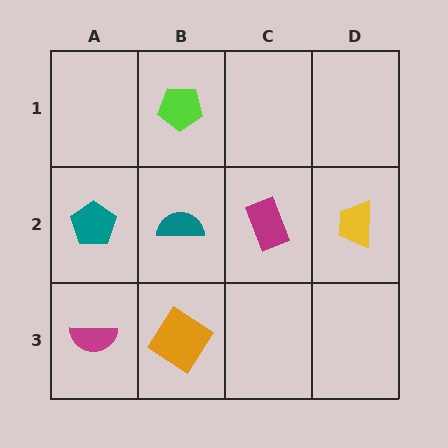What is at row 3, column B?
An orange diamond.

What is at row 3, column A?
A magenta semicircle.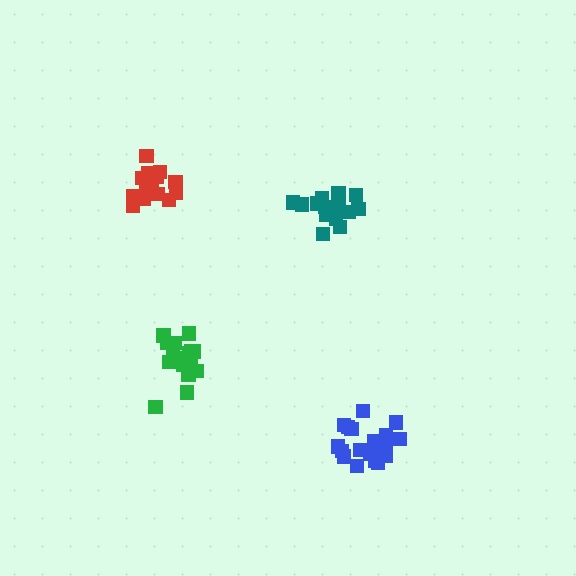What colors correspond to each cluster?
The clusters are colored: green, blue, teal, red.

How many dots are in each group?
Group 1: 18 dots, Group 2: 19 dots, Group 3: 14 dots, Group 4: 16 dots (67 total).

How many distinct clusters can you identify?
There are 4 distinct clusters.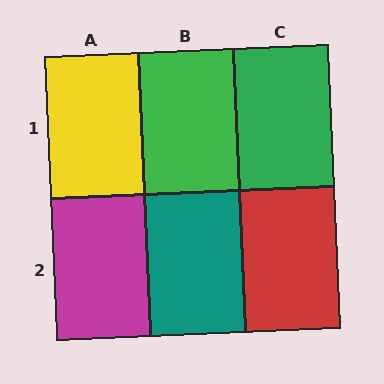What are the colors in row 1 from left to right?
Yellow, green, green.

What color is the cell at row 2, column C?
Red.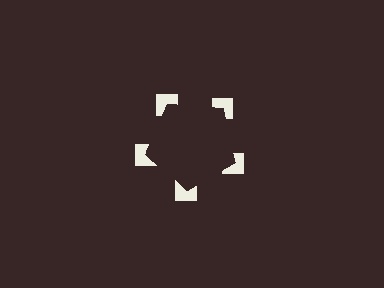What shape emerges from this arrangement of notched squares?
An illusory pentagon — its edges are inferred from the aligned wedge cuts in the notched squares, not physically drawn.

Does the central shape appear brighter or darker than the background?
It typically appears slightly darker than the background, even though no actual brightness change is drawn.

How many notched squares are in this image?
There are 5 — one at each vertex of the illusory pentagon.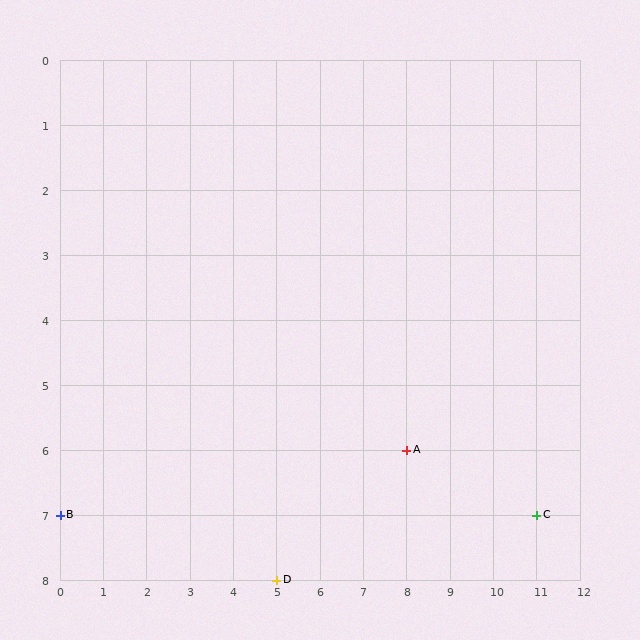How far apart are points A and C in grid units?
Points A and C are 3 columns and 1 row apart (about 3.2 grid units diagonally).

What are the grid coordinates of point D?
Point D is at grid coordinates (5, 8).